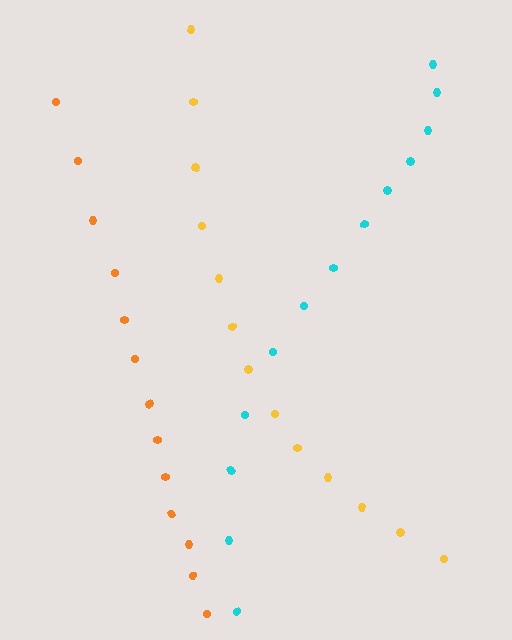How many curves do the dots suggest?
There are 3 distinct paths.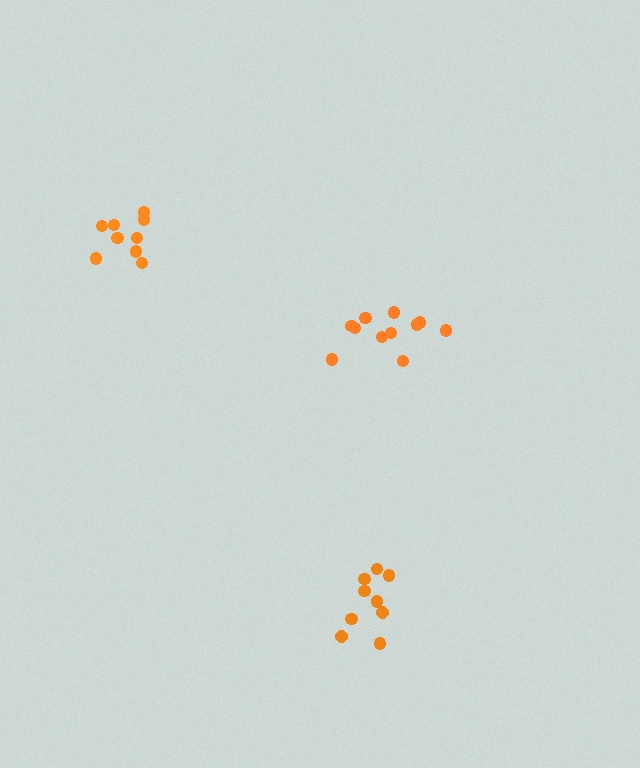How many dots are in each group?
Group 1: 11 dots, Group 2: 9 dots, Group 3: 9 dots (29 total).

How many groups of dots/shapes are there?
There are 3 groups.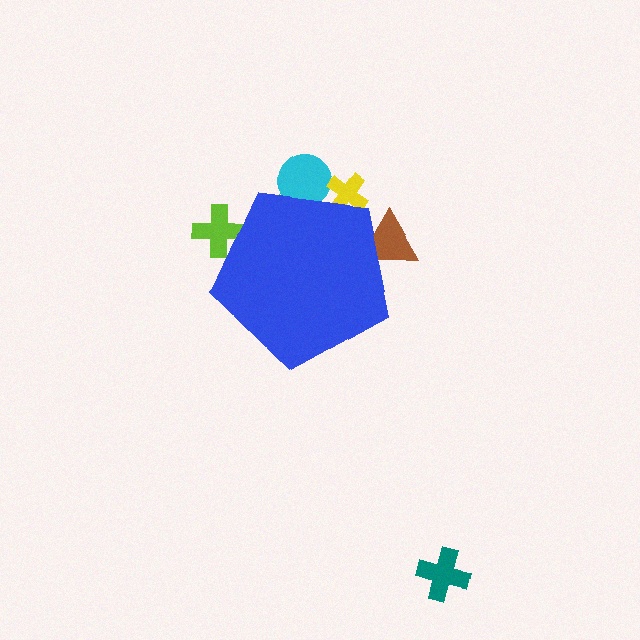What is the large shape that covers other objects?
A blue pentagon.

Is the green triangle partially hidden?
Yes, the green triangle is partially hidden behind the blue pentagon.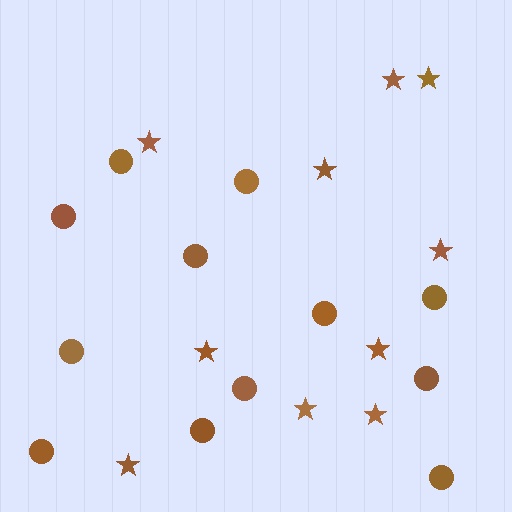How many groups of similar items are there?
There are 2 groups: one group of stars (10) and one group of circles (12).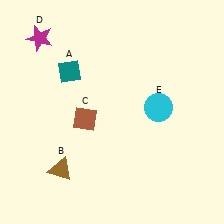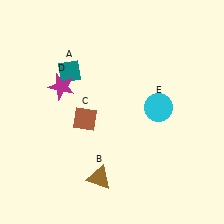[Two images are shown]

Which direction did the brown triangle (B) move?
The brown triangle (B) moved right.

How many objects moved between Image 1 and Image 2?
2 objects moved between the two images.